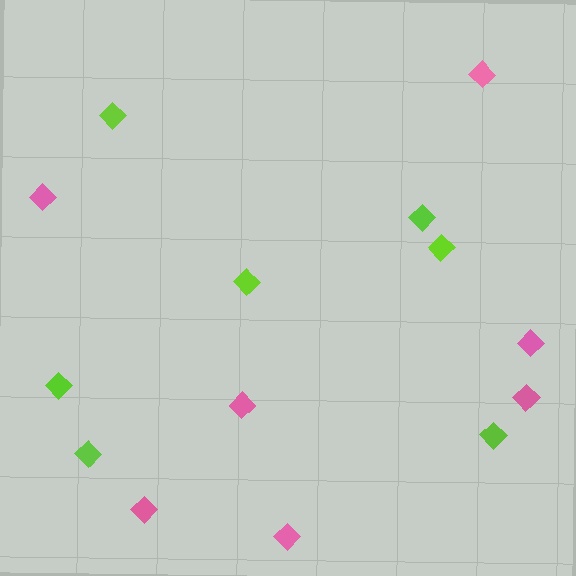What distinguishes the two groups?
There are 2 groups: one group of lime diamonds (7) and one group of pink diamonds (7).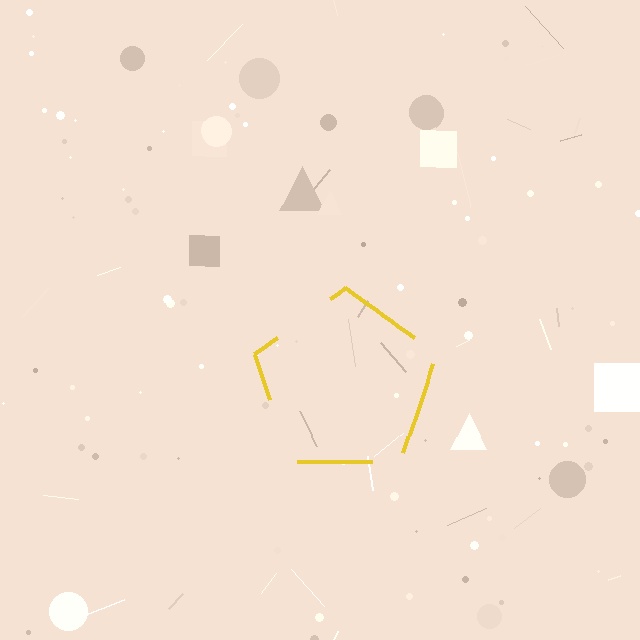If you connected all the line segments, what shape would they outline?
They would outline a pentagon.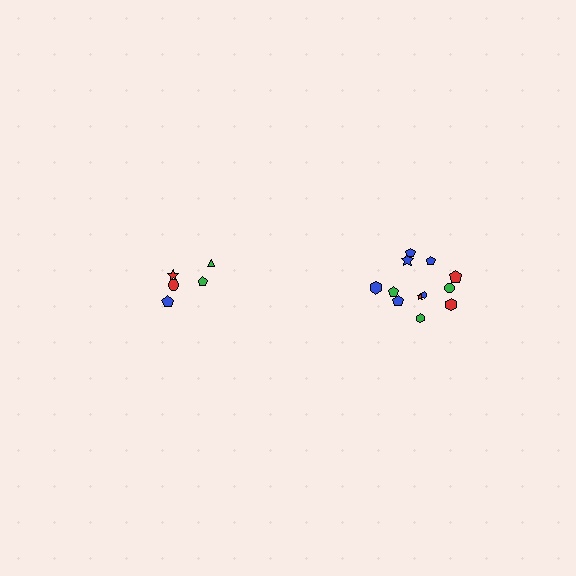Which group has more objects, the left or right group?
The right group.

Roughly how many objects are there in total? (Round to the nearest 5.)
Roughly 15 objects in total.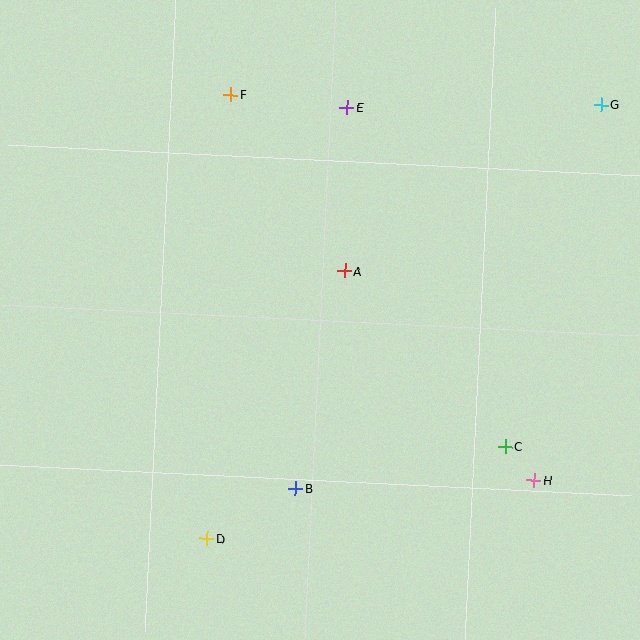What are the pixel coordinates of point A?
Point A is at (345, 271).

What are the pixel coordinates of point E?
Point E is at (347, 107).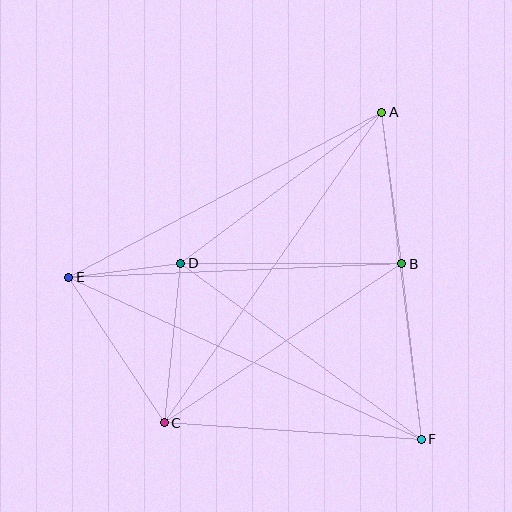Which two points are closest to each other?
Points D and E are closest to each other.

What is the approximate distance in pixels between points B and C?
The distance between B and C is approximately 286 pixels.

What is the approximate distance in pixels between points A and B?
The distance between A and B is approximately 153 pixels.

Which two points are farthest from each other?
Points E and F are farthest from each other.